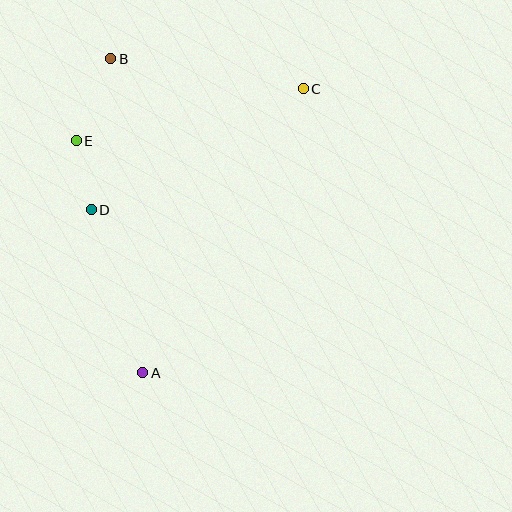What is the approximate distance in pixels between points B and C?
The distance between B and C is approximately 195 pixels.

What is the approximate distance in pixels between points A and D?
The distance between A and D is approximately 171 pixels.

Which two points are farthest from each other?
Points A and C are farthest from each other.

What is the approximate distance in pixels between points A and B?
The distance between A and B is approximately 316 pixels.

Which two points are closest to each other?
Points D and E are closest to each other.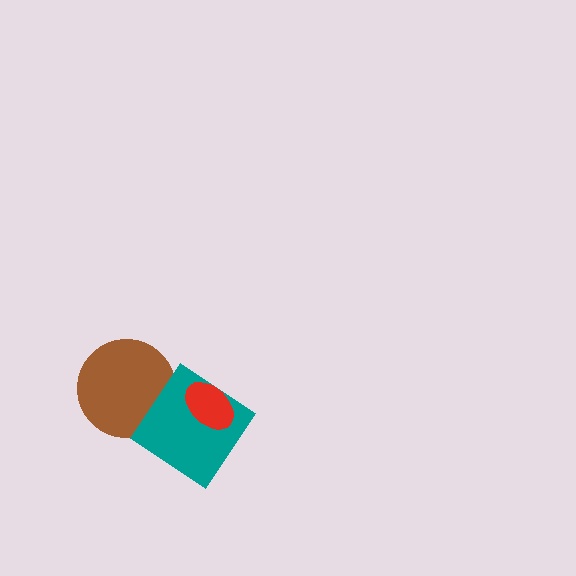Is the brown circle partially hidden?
Yes, it is partially covered by another shape.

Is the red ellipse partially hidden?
No, no other shape covers it.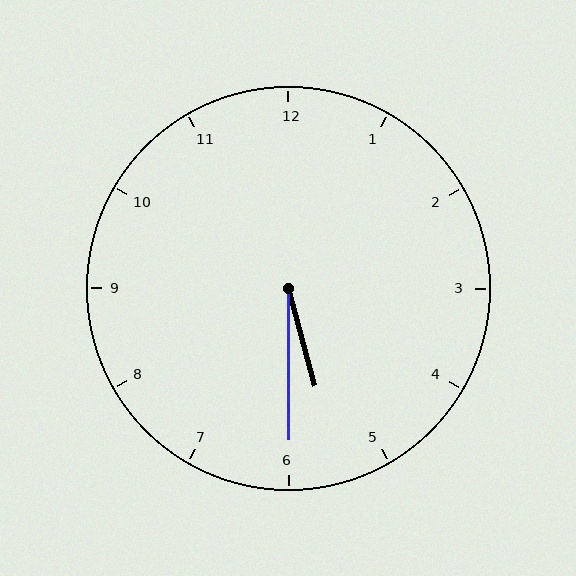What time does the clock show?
5:30.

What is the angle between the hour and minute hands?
Approximately 15 degrees.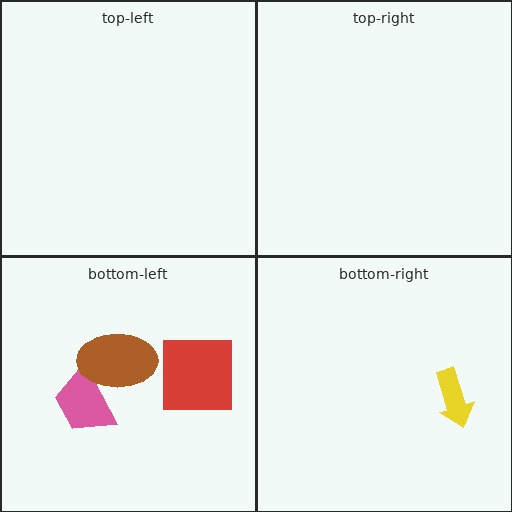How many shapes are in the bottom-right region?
1.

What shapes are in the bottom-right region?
The yellow arrow.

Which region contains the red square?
The bottom-left region.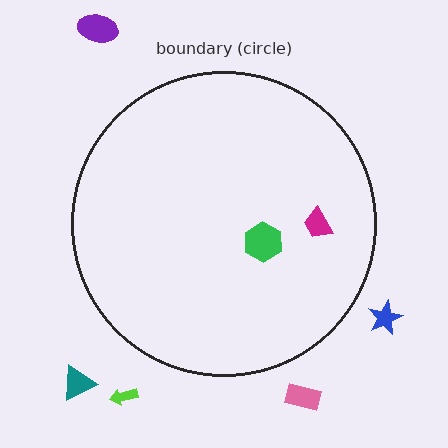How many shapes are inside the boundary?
2 inside, 5 outside.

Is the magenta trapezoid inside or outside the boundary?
Inside.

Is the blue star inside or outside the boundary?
Outside.